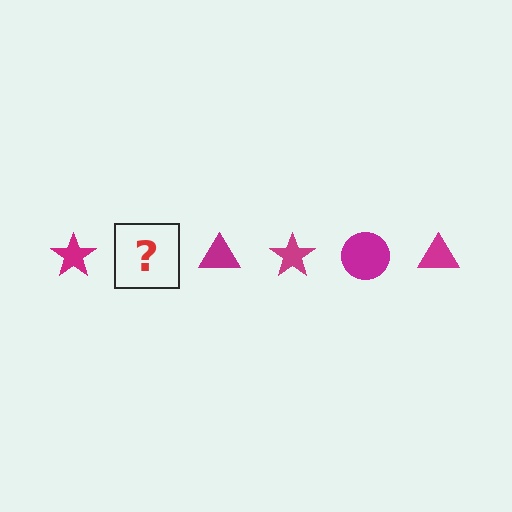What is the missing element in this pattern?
The missing element is a magenta circle.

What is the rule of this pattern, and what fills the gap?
The rule is that the pattern cycles through star, circle, triangle shapes in magenta. The gap should be filled with a magenta circle.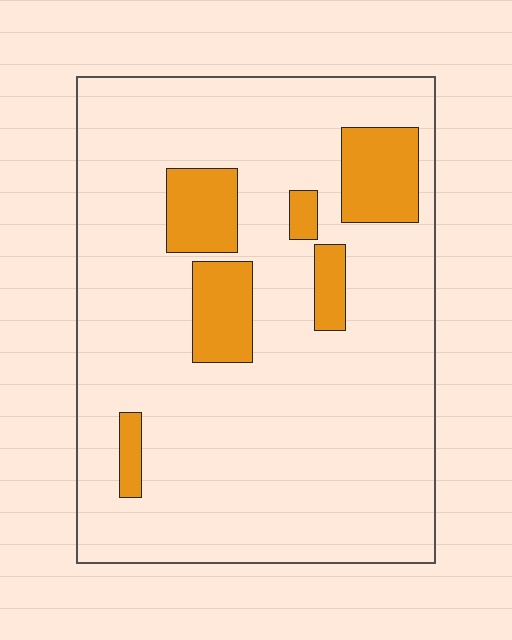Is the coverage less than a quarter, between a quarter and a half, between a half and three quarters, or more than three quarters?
Less than a quarter.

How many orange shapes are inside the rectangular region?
6.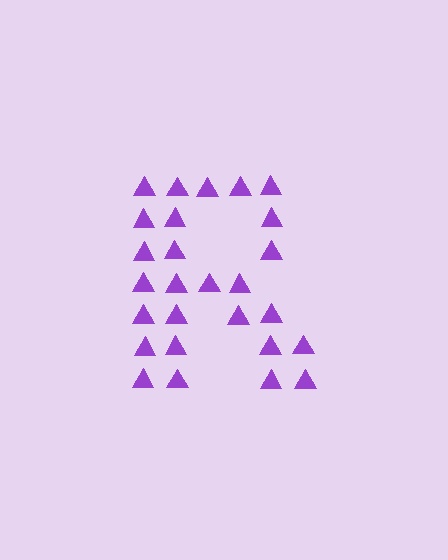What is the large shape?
The large shape is the letter R.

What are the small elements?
The small elements are triangles.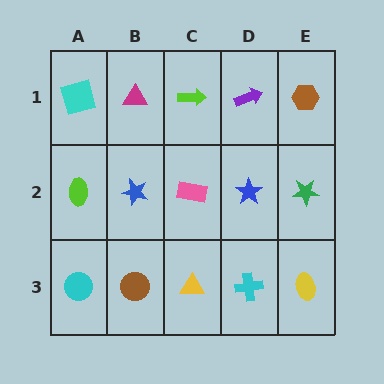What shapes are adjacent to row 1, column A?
A lime ellipse (row 2, column A), a magenta triangle (row 1, column B).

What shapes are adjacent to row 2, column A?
A cyan square (row 1, column A), a cyan circle (row 3, column A), a blue star (row 2, column B).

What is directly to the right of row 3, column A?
A brown circle.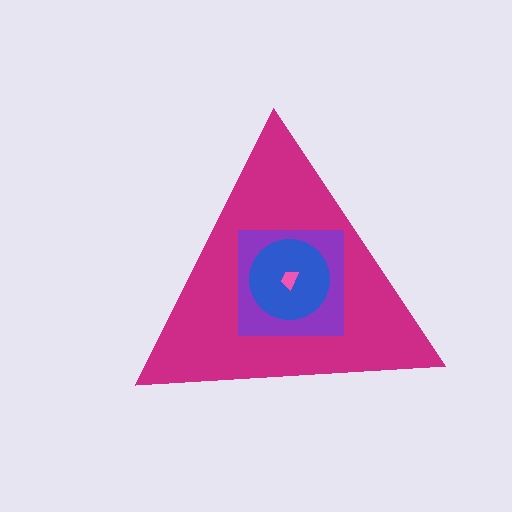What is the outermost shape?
The magenta triangle.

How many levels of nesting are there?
4.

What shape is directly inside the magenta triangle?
The purple square.